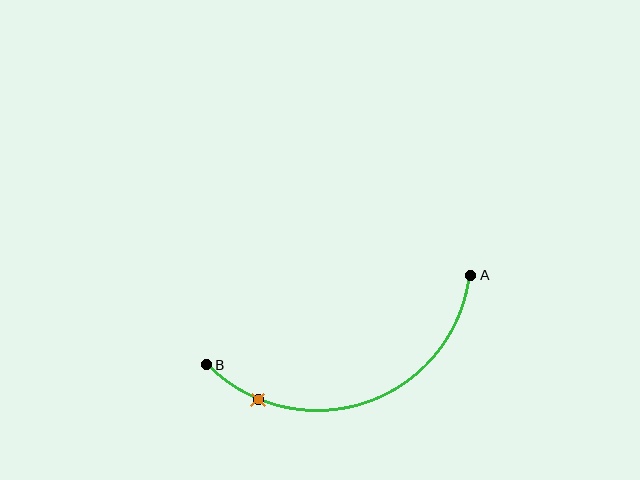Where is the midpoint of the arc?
The arc midpoint is the point on the curve farthest from the straight line joining A and B. It sits below that line.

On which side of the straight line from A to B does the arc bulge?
The arc bulges below the straight line connecting A and B.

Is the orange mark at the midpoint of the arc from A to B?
No. The orange mark lies on the arc but is closer to endpoint B. The arc midpoint would be at the point on the curve equidistant along the arc from both A and B.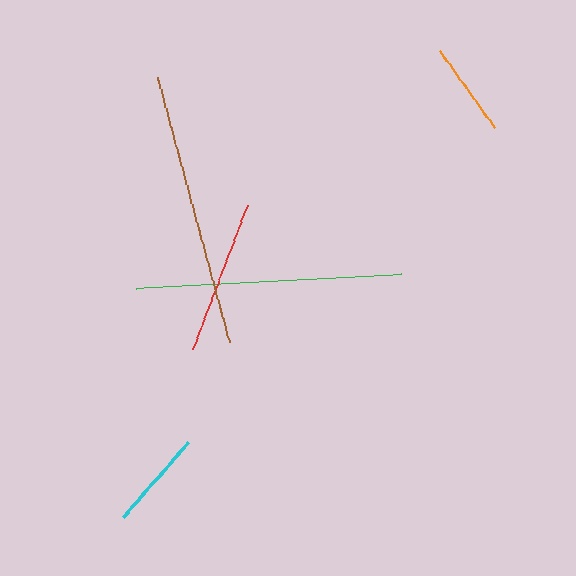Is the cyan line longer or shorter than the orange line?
The cyan line is longer than the orange line.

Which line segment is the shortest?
The orange line is the shortest at approximately 94 pixels.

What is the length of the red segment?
The red segment is approximately 154 pixels long.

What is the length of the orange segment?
The orange segment is approximately 94 pixels long.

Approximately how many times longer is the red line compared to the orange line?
The red line is approximately 1.6 times the length of the orange line.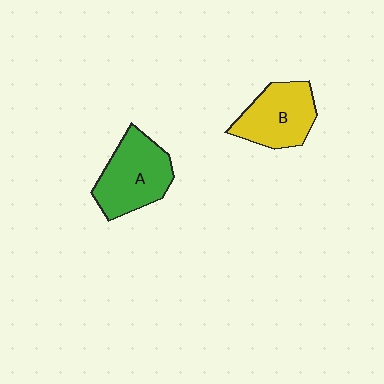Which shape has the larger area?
Shape A (green).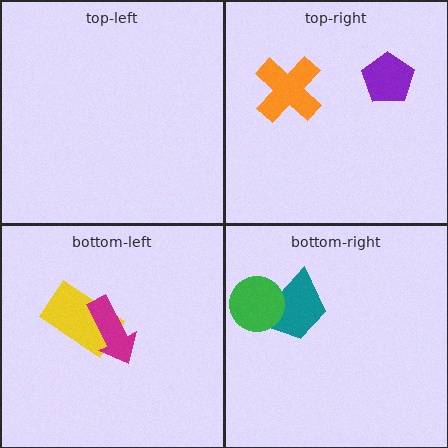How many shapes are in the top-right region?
2.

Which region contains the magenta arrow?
The bottom-left region.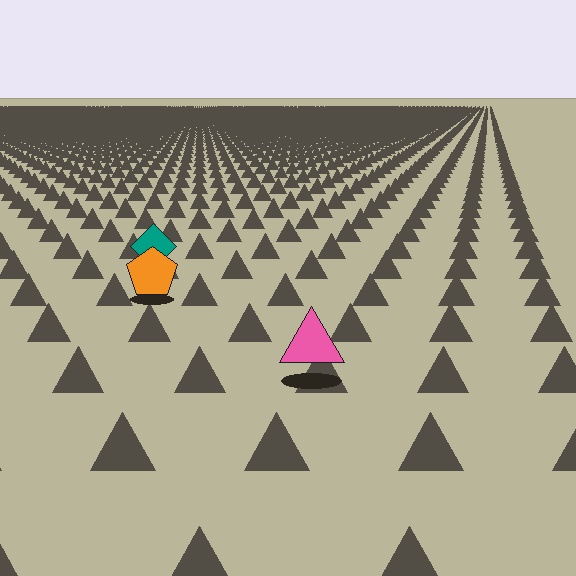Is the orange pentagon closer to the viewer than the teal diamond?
Yes. The orange pentagon is closer — you can tell from the texture gradient: the ground texture is coarser near it.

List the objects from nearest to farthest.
From nearest to farthest: the pink triangle, the orange pentagon, the teal diamond.